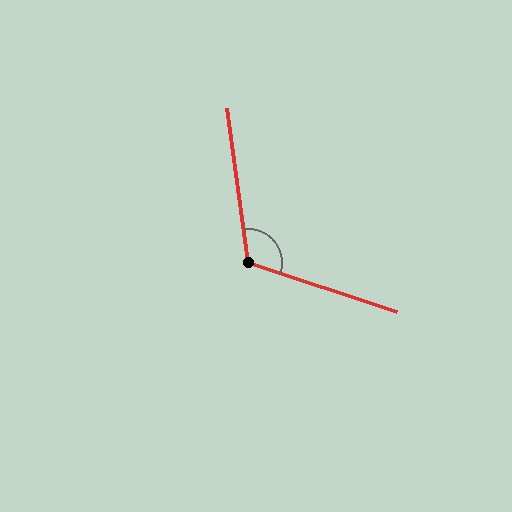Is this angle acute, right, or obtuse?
It is obtuse.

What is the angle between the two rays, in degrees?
Approximately 116 degrees.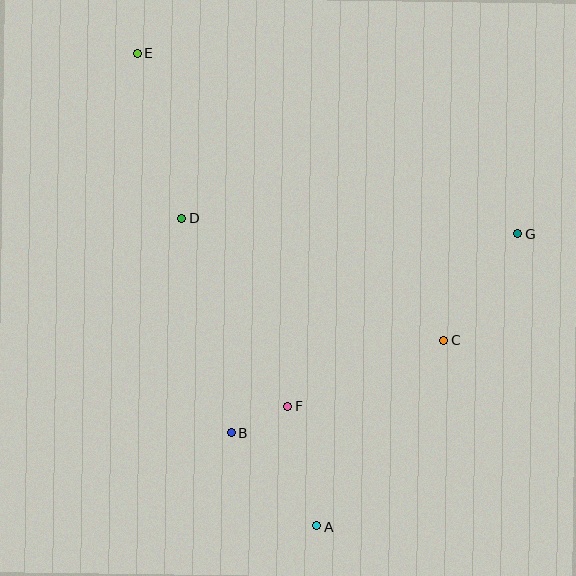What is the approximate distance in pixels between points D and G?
The distance between D and G is approximately 336 pixels.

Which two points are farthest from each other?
Points A and E are farthest from each other.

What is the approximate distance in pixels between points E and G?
The distance between E and G is approximately 421 pixels.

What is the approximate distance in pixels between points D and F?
The distance between D and F is approximately 216 pixels.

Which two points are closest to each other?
Points B and F are closest to each other.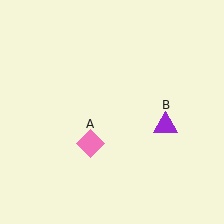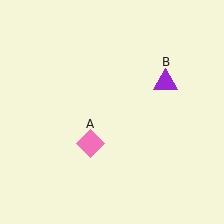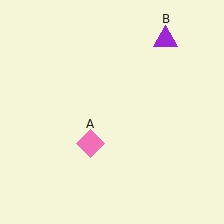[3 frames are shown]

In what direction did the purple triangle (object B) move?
The purple triangle (object B) moved up.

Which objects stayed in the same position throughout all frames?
Pink diamond (object A) remained stationary.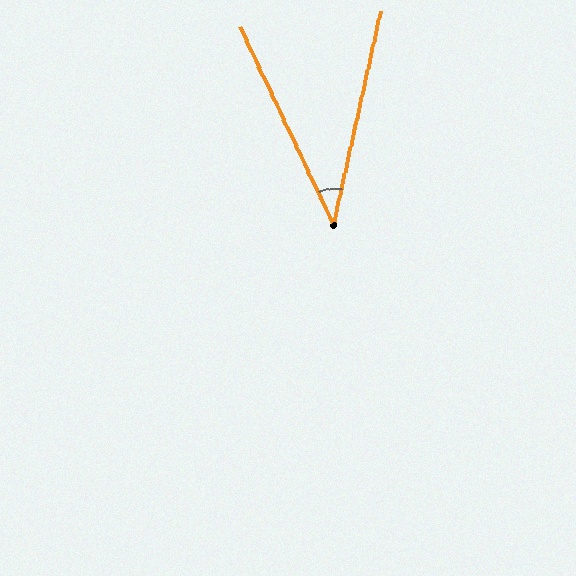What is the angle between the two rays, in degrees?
Approximately 38 degrees.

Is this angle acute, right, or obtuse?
It is acute.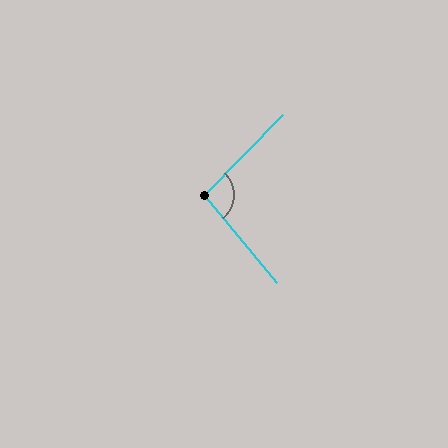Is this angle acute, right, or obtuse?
It is obtuse.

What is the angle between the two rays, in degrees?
Approximately 96 degrees.